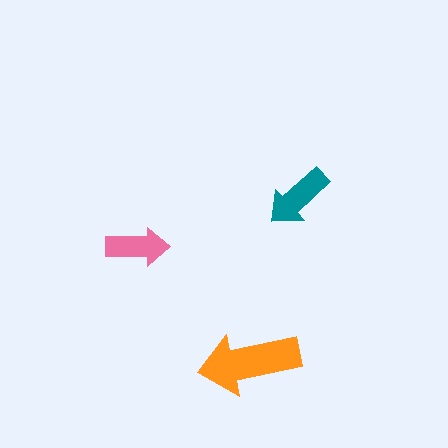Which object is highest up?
The teal arrow is topmost.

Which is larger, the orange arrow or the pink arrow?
The orange one.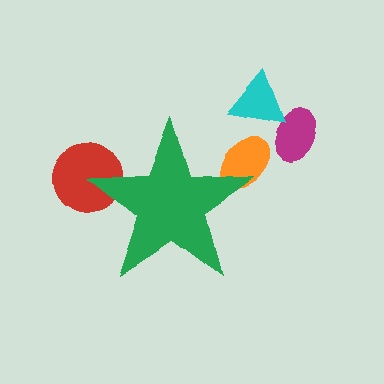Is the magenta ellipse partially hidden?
No, the magenta ellipse is fully visible.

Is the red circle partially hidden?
Yes, the red circle is partially hidden behind the green star.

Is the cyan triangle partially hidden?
No, the cyan triangle is fully visible.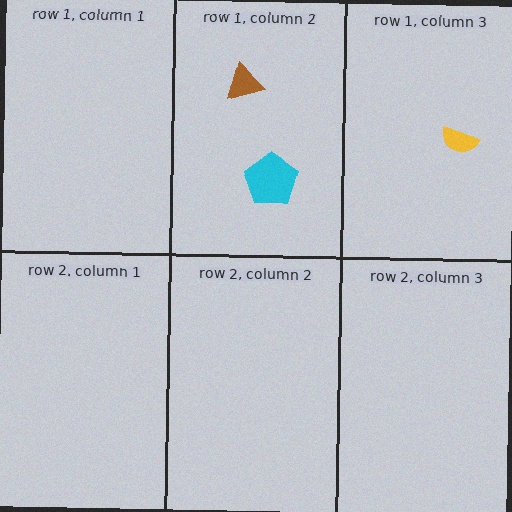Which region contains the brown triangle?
The row 1, column 2 region.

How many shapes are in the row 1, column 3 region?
1.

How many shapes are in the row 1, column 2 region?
2.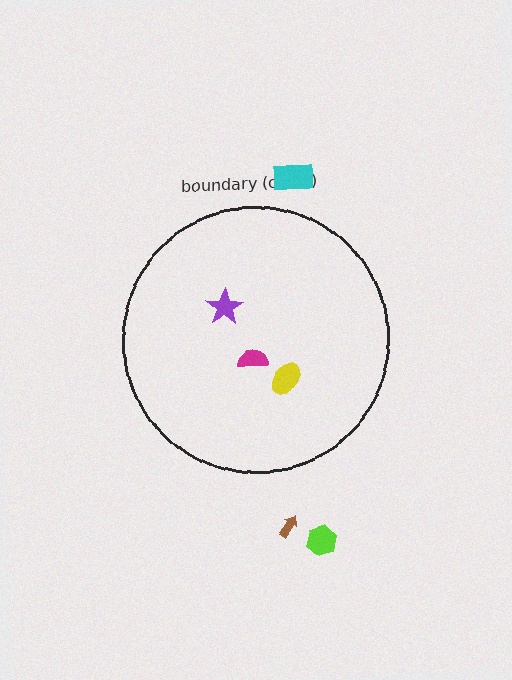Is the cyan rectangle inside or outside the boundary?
Outside.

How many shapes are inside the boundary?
3 inside, 3 outside.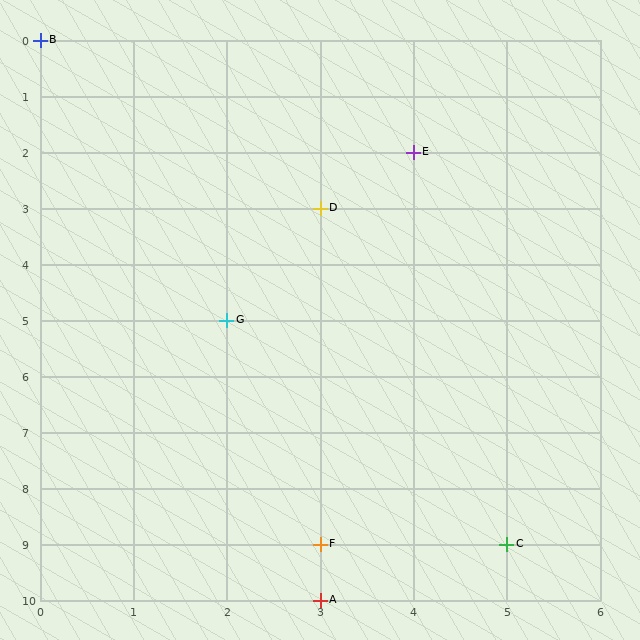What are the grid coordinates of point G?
Point G is at grid coordinates (2, 5).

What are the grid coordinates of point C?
Point C is at grid coordinates (5, 9).